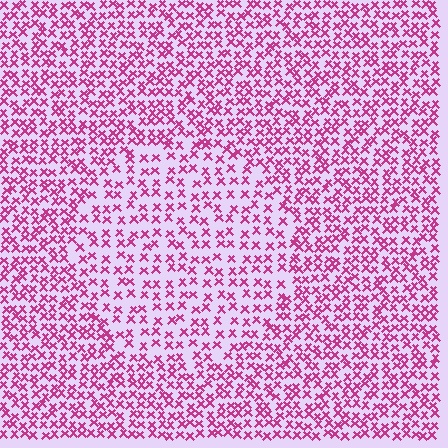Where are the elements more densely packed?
The elements are more densely packed outside the circle boundary.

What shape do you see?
I see a circle.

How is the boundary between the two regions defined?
The boundary is defined by a change in element density (approximately 1.7x ratio). All elements are the same color, size, and shape.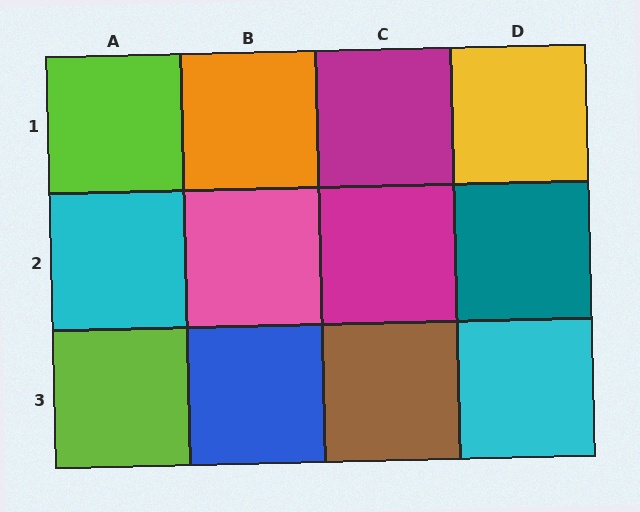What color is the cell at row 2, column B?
Pink.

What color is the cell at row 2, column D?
Teal.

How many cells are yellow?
1 cell is yellow.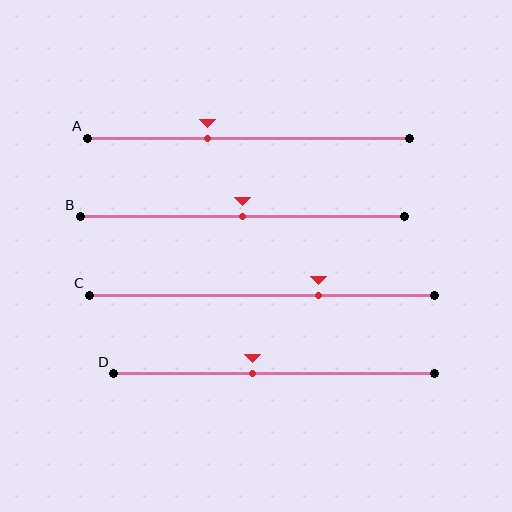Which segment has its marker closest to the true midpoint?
Segment B has its marker closest to the true midpoint.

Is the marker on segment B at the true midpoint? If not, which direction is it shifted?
Yes, the marker on segment B is at the true midpoint.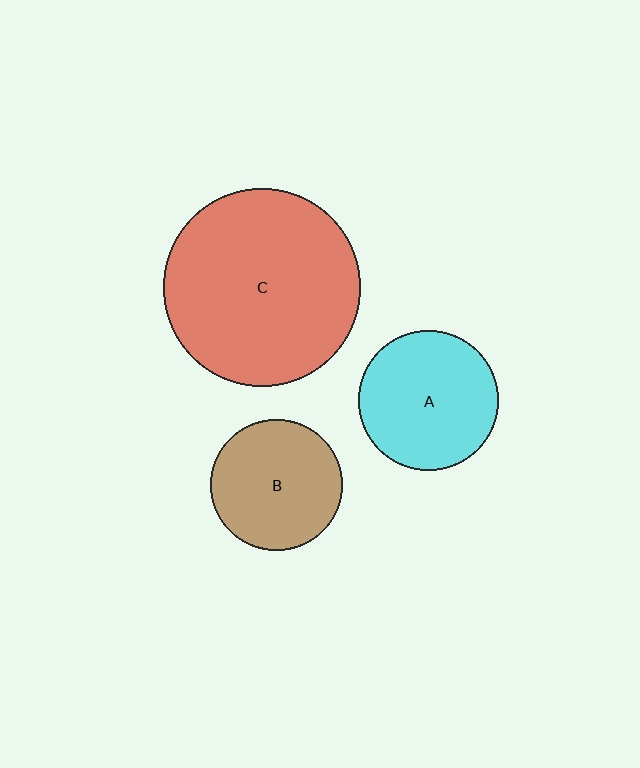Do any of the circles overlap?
No, none of the circles overlap.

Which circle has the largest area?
Circle C (red).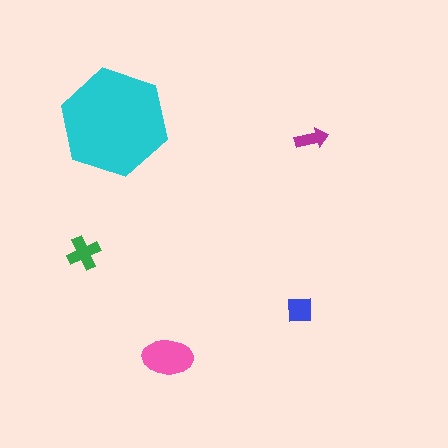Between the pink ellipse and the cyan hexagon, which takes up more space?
The cyan hexagon.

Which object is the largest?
The cyan hexagon.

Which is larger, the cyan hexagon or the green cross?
The cyan hexagon.